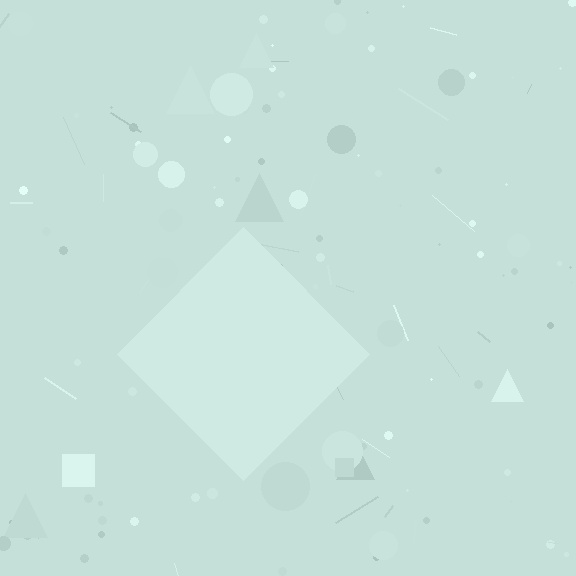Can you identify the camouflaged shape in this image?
The camouflaged shape is a diamond.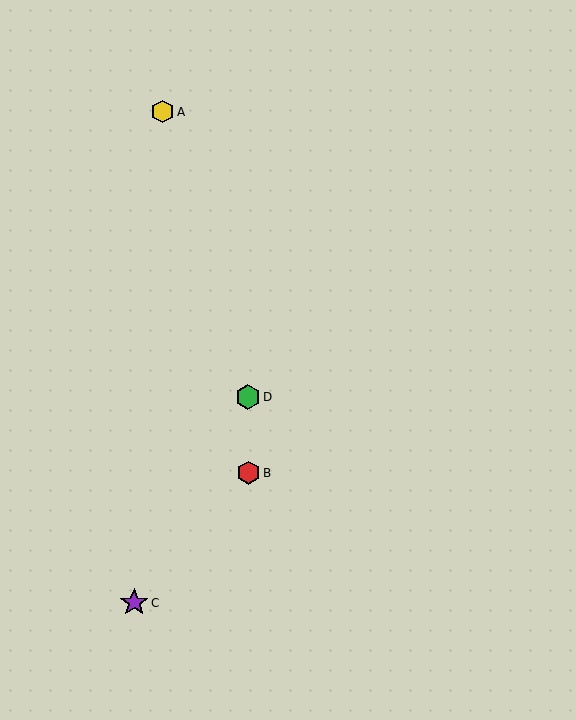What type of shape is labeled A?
Shape A is a yellow hexagon.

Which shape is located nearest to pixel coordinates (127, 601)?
The purple star (labeled C) at (134, 603) is nearest to that location.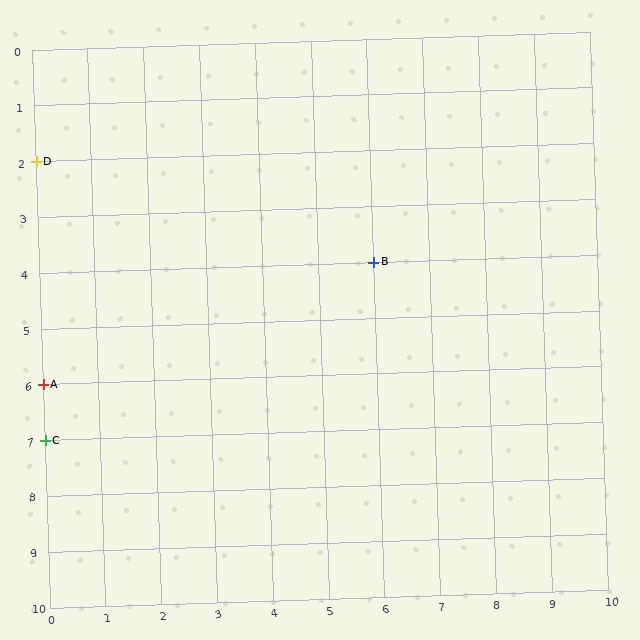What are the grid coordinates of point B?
Point B is at grid coordinates (6, 4).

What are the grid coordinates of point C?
Point C is at grid coordinates (0, 7).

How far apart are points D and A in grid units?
Points D and A are 4 rows apart.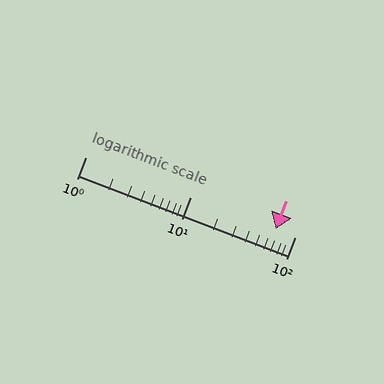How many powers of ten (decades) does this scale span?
The scale spans 2 decades, from 1 to 100.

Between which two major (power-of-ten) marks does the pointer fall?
The pointer is between 10 and 100.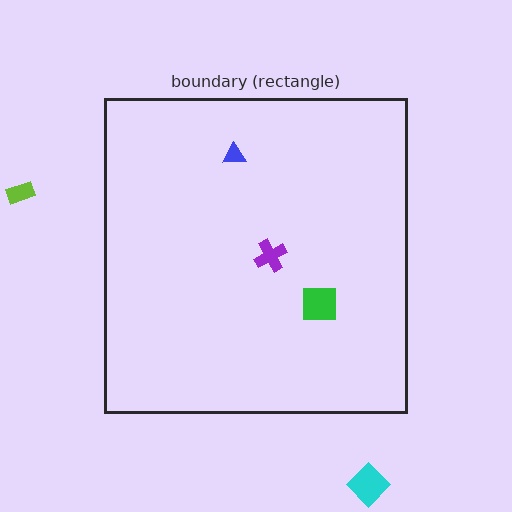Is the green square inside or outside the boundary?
Inside.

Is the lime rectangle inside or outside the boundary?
Outside.